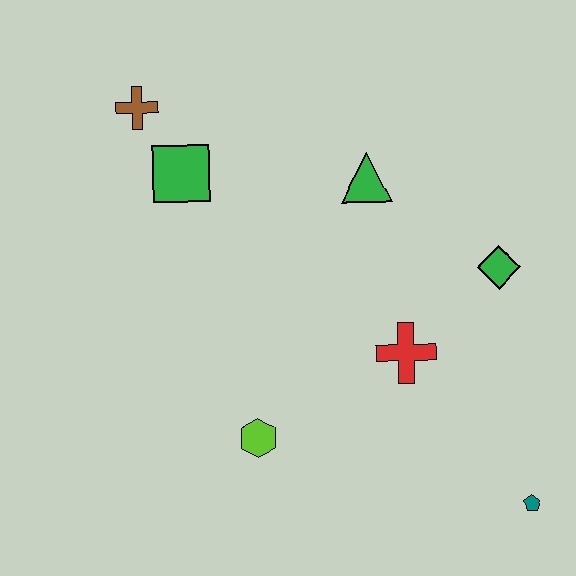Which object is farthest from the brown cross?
The teal pentagon is farthest from the brown cross.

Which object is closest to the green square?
The brown cross is closest to the green square.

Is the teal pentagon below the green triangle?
Yes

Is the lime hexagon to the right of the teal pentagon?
No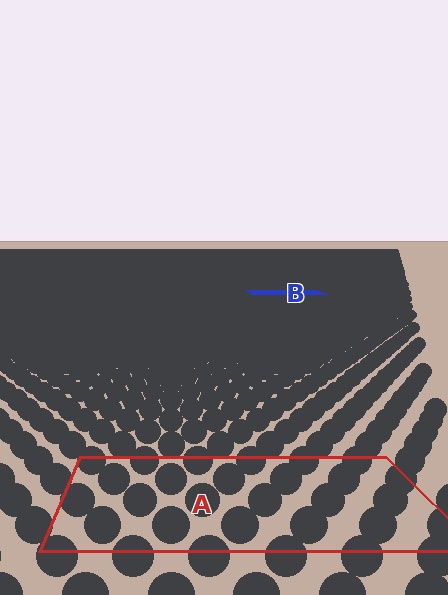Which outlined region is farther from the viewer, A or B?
Region B is farther from the viewer — the texture elements inside it appear smaller and more densely packed.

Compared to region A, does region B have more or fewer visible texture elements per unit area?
Region B has more texture elements per unit area — they are packed more densely because it is farther away.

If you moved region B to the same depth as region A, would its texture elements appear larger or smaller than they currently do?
They would appear larger. At a closer depth, the same texture elements are projected at a bigger on-screen size.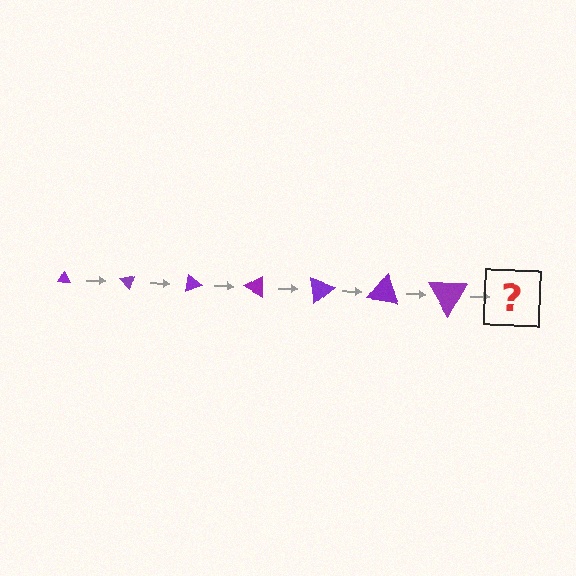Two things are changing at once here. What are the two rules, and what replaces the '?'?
The two rules are that the triangle grows larger each step and it rotates 50 degrees each step. The '?' should be a triangle, larger than the previous one and rotated 350 degrees from the start.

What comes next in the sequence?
The next element should be a triangle, larger than the previous one and rotated 350 degrees from the start.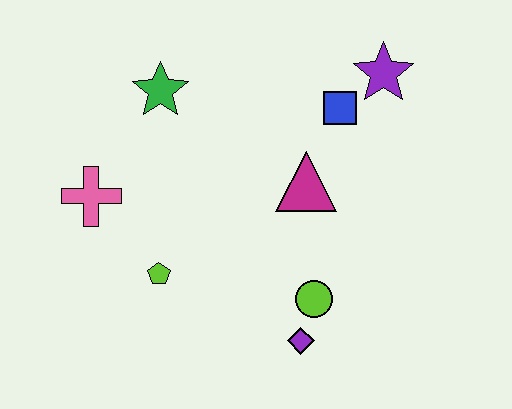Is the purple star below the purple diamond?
No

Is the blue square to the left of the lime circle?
No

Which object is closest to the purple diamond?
The lime circle is closest to the purple diamond.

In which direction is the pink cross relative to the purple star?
The pink cross is to the left of the purple star.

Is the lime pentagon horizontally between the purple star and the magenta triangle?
No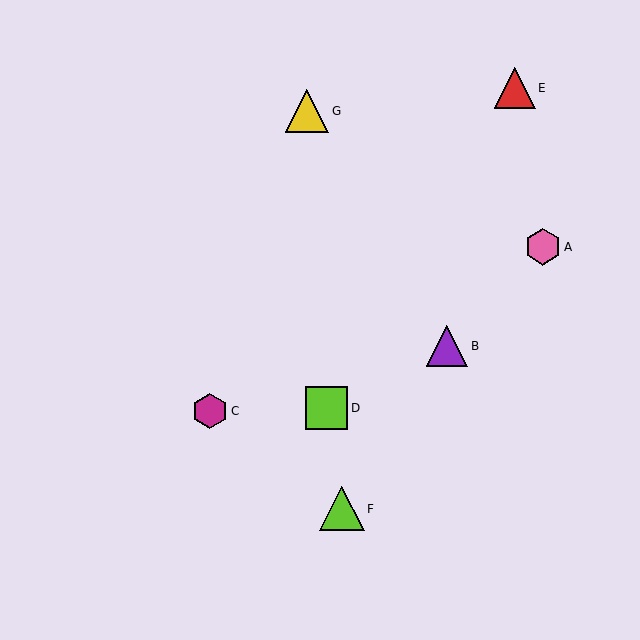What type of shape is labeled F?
Shape F is a lime triangle.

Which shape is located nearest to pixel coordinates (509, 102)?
The red triangle (labeled E) at (515, 88) is nearest to that location.